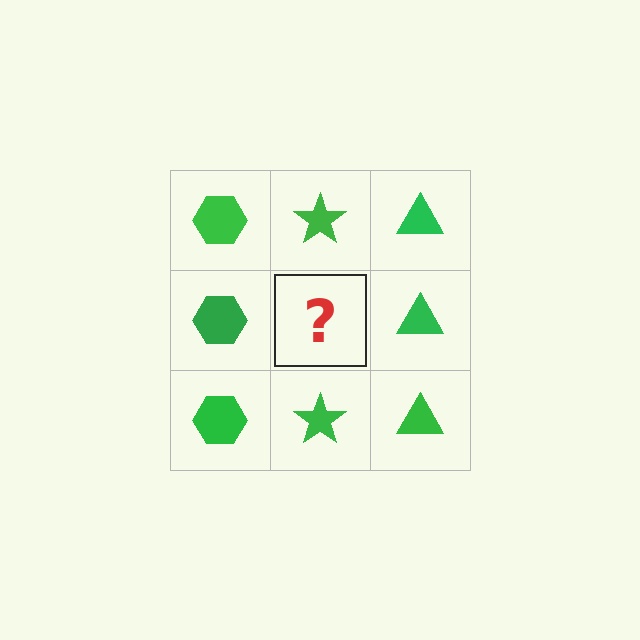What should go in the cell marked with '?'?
The missing cell should contain a green star.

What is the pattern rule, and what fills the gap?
The rule is that each column has a consistent shape. The gap should be filled with a green star.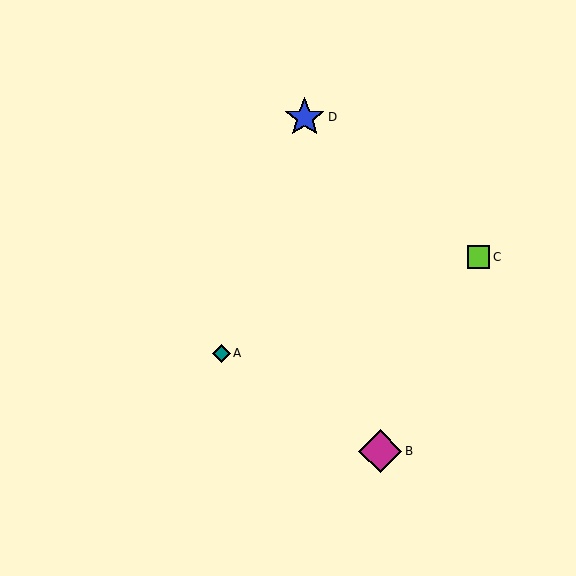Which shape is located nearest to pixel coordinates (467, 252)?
The lime square (labeled C) at (479, 257) is nearest to that location.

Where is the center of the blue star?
The center of the blue star is at (305, 117).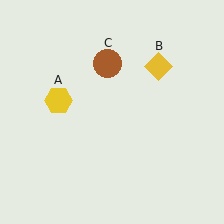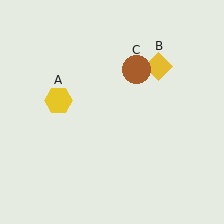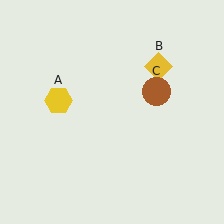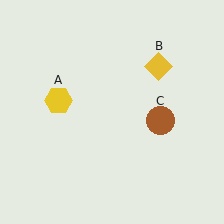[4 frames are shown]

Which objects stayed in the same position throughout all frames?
Yellow hexagon (object A) and yellow diamond (object B) remained stationary.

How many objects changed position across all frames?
1 object changed position: brown circle (object C).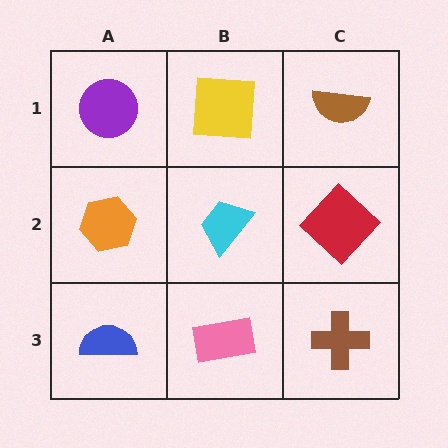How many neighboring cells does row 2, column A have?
3.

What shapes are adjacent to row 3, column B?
A cyan trapezoid (row 2, column B), a blue semicircle (row 3, column A), a brown cross (row 3, column C).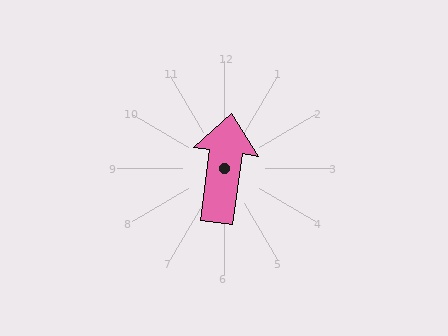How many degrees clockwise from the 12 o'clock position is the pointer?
Approximately 8 degrees.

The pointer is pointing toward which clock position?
Roughly 12 o'clock.